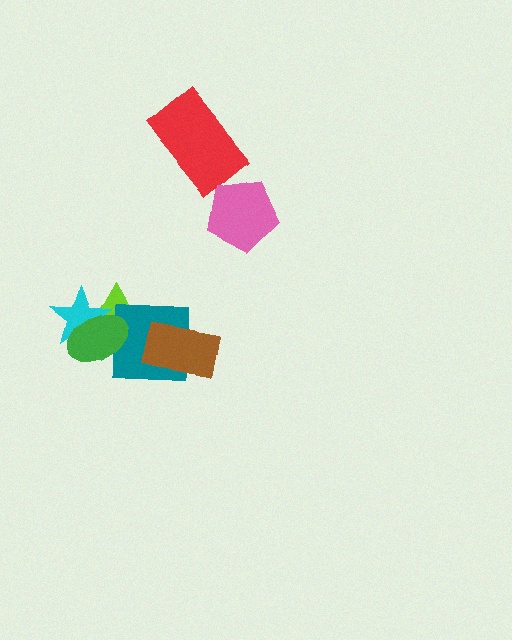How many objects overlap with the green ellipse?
3 objects overlap with the green ellipse.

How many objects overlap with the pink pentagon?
0 objects overlap with the pink pentagon.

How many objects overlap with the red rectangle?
0 objects overlap with the red rectangle.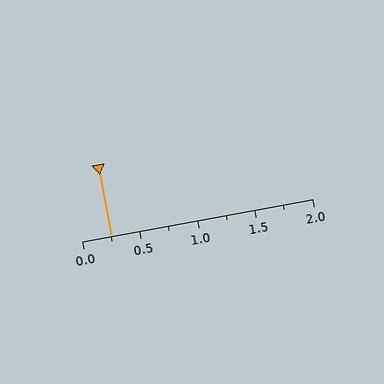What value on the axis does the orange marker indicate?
The marker indicates approximately 0.25.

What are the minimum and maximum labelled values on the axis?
The axis runs from 0.0 to 2.0.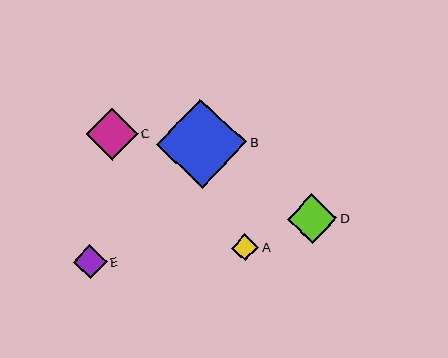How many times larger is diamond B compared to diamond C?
Diamond B is approximately 1.8 times the size of diamond C.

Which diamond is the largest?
Diamond B is the largest with a size of approximately 90 pixels.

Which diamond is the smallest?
Diamond A is the smallest with a size of approximately 27 pixels.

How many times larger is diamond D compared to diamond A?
Diamond D is approximately 1.8 times the size of diamond A.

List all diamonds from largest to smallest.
From largest to smallest: B, C, D, E, A.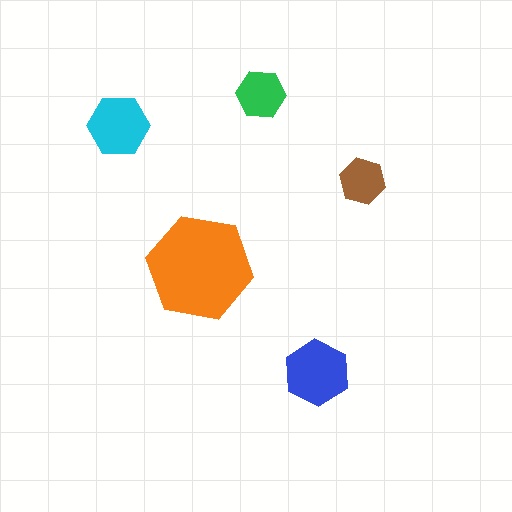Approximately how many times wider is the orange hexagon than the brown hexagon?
About 2.5 times wider.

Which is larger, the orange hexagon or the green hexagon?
The orange one.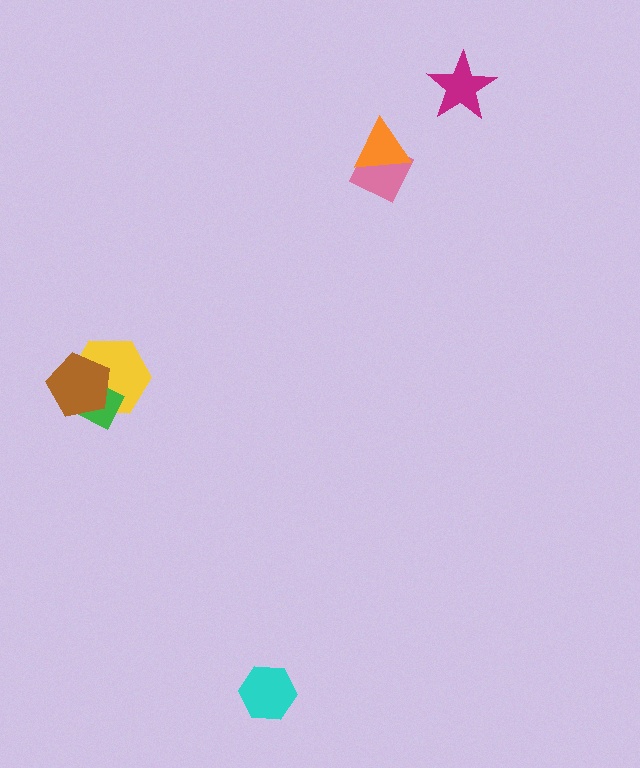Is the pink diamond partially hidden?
Yes, it is partially covered by another shape.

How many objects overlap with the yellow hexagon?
2 objects overlap with the yellow hexagon.